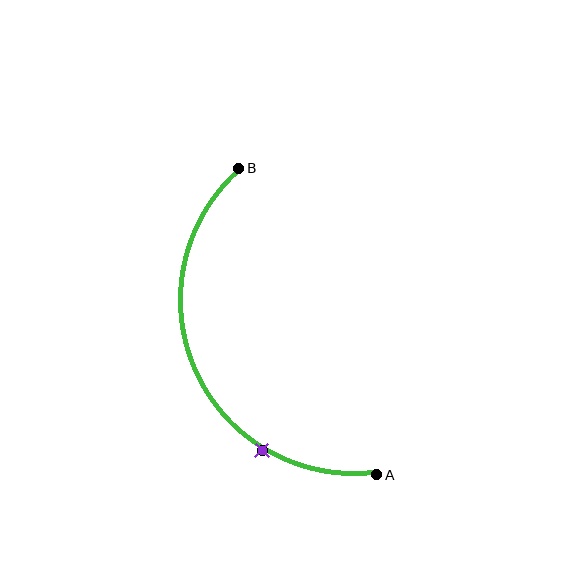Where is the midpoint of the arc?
The arc midpoint is the point on the curve farthest from the straight line joining A and B. It sits to the left of that line.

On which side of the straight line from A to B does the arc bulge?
The arc bulges to the left of the straight line connecting A and B.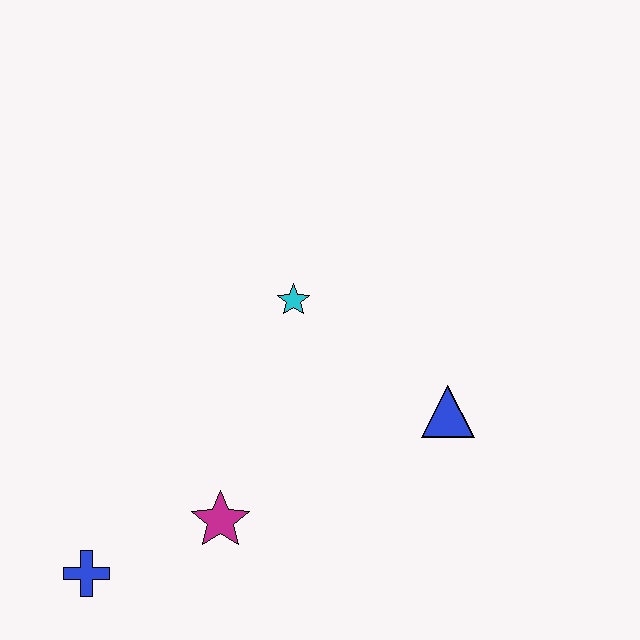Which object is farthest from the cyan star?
The blue cross is farthest from the cyan star.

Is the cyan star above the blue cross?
Yes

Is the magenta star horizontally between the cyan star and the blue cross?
Yes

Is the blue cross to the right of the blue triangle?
No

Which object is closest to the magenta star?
The blue cross is closest to the magenta star.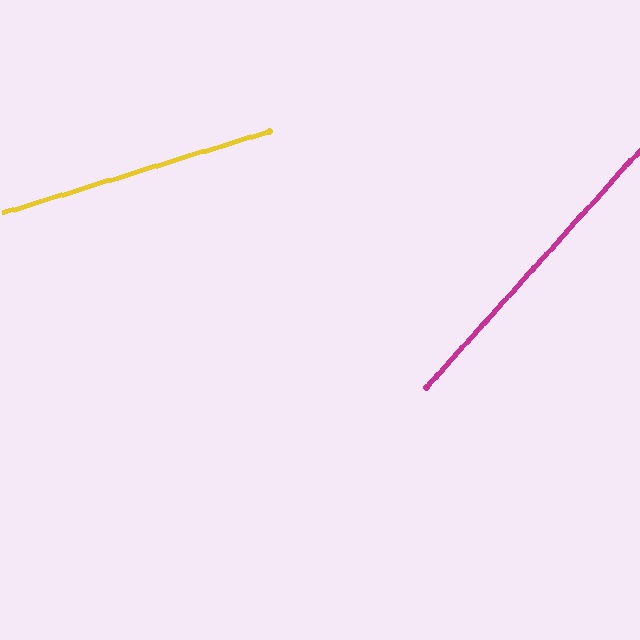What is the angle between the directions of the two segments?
Approximately 31 degrees.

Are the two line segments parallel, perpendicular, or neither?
Neither parallel nor perpendicular — they differ by about 31°.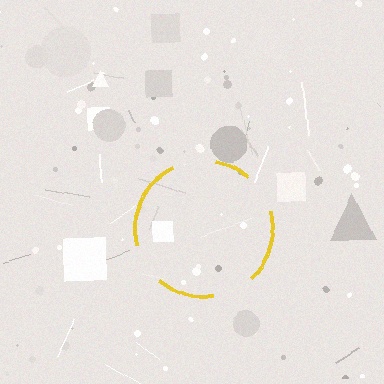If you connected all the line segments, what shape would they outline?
They would outline a circle.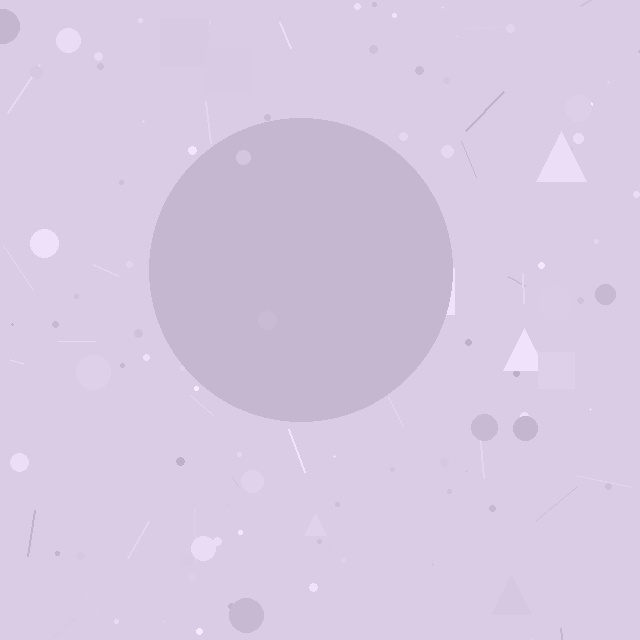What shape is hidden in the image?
A circle is hidden in the image.